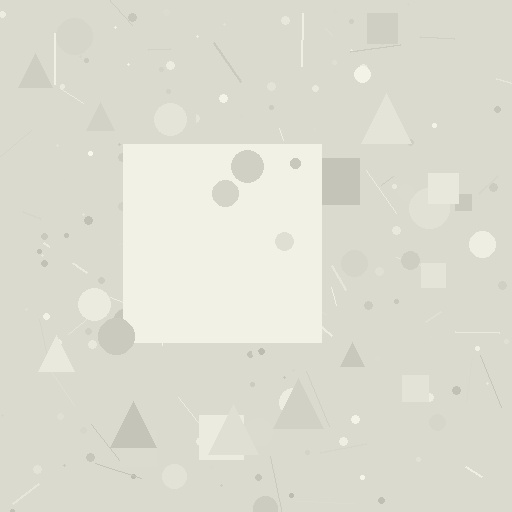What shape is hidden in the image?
A square is hidden in the image.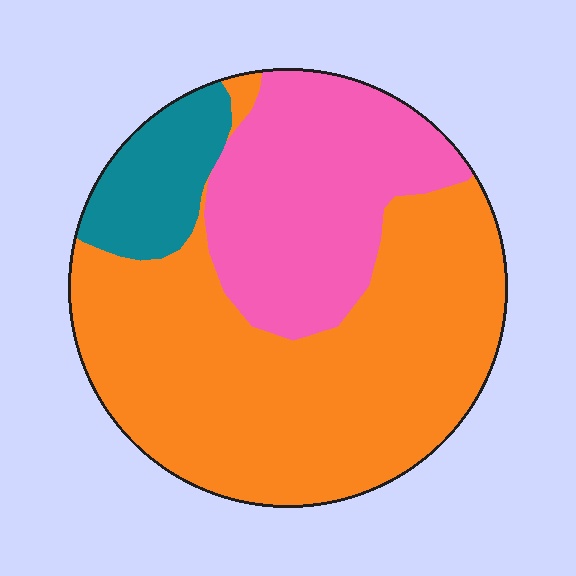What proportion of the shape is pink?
Pink covers roughly 30% of the shape.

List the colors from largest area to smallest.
From largest to smallest: orange, pink, teal.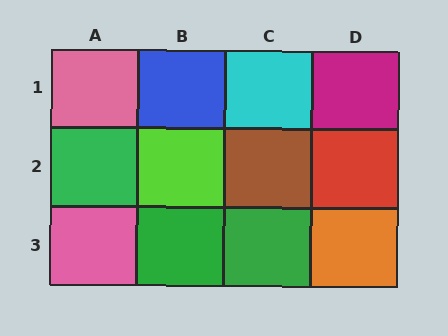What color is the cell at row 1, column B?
Blue.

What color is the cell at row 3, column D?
Orange.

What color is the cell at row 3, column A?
Pink.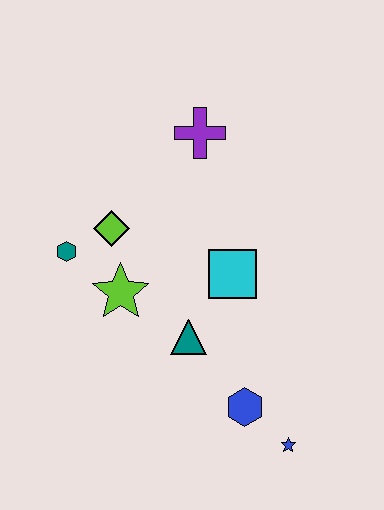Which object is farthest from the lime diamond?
The blue star is farthest from the lime diamond.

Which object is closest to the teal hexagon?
The lime diamond is closest to the teal hexagon.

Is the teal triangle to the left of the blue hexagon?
Yes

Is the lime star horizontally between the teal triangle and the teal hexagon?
Yes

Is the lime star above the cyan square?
No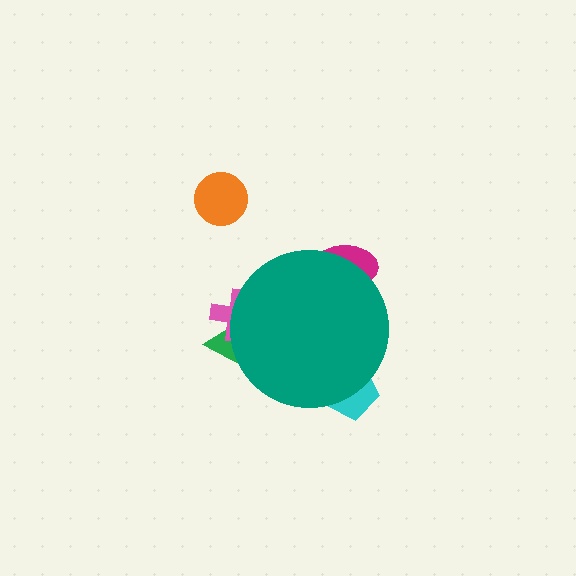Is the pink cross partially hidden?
Yes, the pink cross is partially hidden behind the teal circle.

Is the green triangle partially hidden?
Yes, the green triangle is partially hidden behind the teal circle.